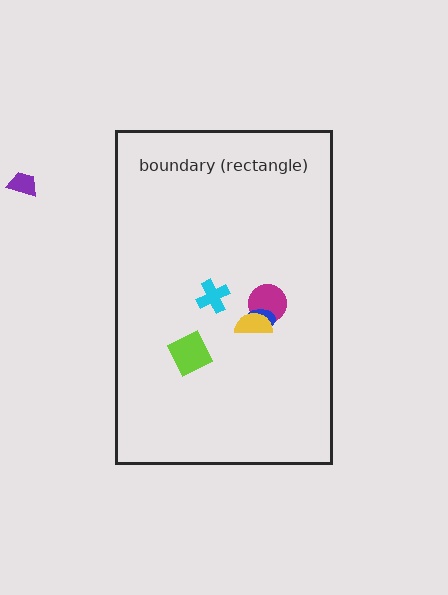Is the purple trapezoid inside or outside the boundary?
Outside.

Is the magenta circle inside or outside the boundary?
Inside.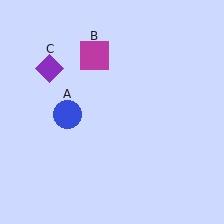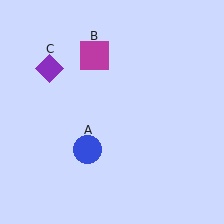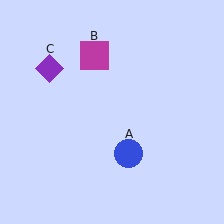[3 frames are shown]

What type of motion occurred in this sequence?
The blue circle (object A) rotated counterclockwise around the center of the scene.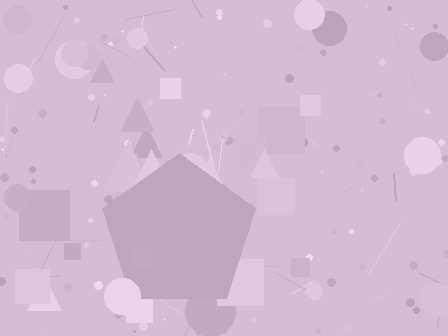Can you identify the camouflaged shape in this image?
The camouflaged shape is a pentagon.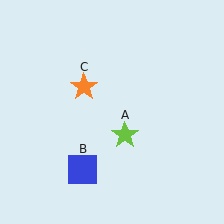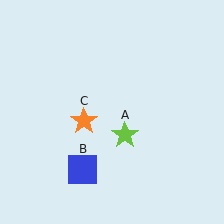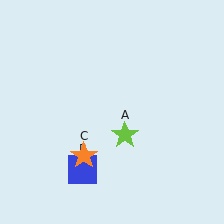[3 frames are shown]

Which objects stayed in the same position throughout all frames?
Lime star (object A) and blue square (object B) remained stationary.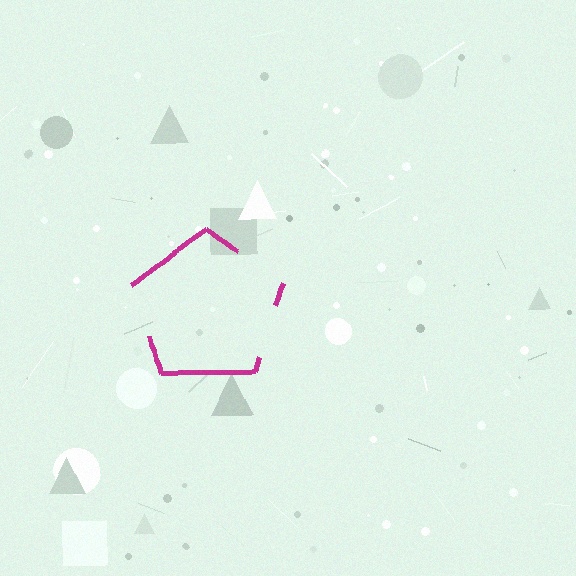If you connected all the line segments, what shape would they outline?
They would outline a pentagon.